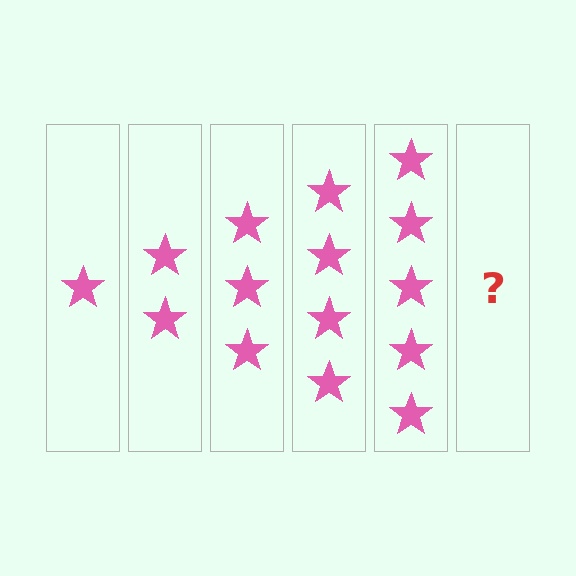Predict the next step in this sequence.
The next step is 6 stars.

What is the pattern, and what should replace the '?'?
The pattern is that each step adds one more star. The '?' should be 6 stars.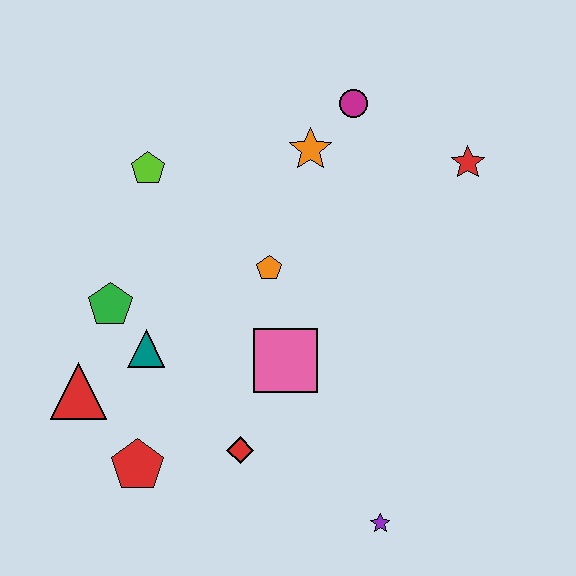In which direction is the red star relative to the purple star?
The red star is above the purple star.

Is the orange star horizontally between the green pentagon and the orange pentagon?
No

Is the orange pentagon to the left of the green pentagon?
No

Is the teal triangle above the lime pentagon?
No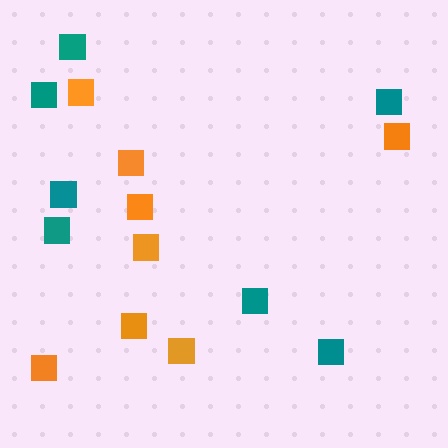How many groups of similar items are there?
There are 2 groups: one group of orange squares (8) and one group of teal squares (7).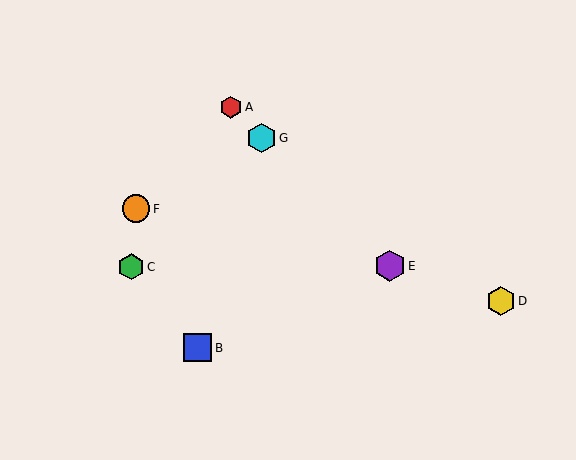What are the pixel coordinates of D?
Object D is at (501, 301).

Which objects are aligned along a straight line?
Objects A, E, G are aligned along a straight line.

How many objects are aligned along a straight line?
3 objects (A, E, G) are aligned along a straight line.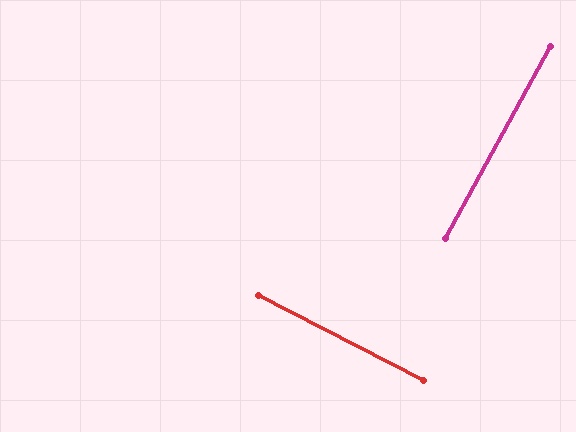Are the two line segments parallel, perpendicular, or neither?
Perpendicular — they meet at approximately 89°.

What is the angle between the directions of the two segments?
Approximately 89 degrees.